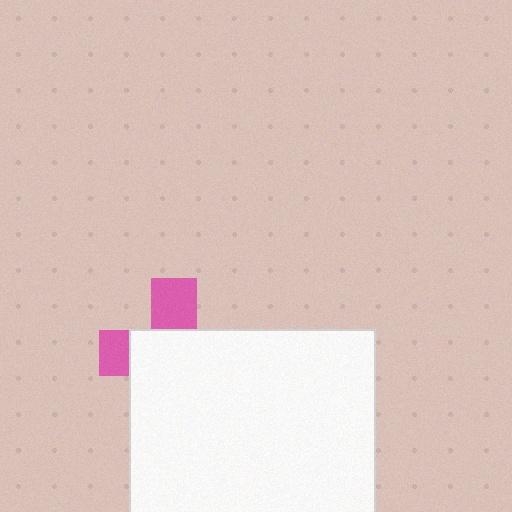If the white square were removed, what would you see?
You would see the complete pink cross.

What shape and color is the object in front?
The object in front is a white square.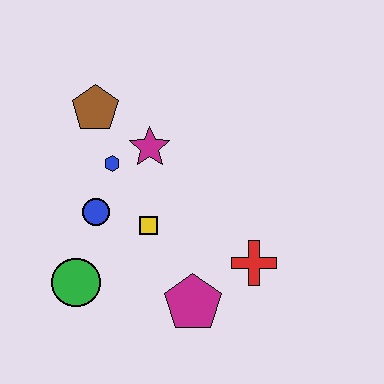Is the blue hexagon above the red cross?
Yes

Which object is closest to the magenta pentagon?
The red cross is closest to the magenta pentagon.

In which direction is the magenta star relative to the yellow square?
The magenta star is above the yellow square.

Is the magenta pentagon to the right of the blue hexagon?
Yes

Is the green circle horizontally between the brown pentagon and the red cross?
No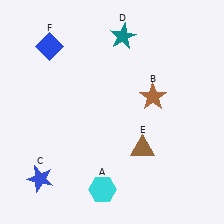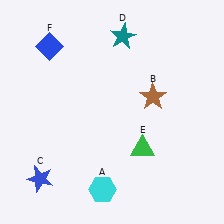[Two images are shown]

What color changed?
The triangle (E) changed from brown in Image 1 to green in Image 2.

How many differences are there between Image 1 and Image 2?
There is 1 difference between the two images.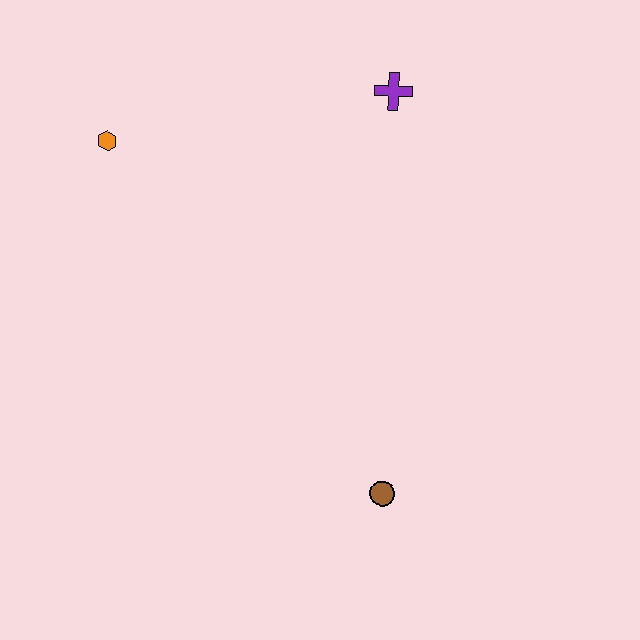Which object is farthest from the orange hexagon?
The brown circle is farthest from the orange hexagon.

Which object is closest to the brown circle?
The purple cross is closest to the brown circle.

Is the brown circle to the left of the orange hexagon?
No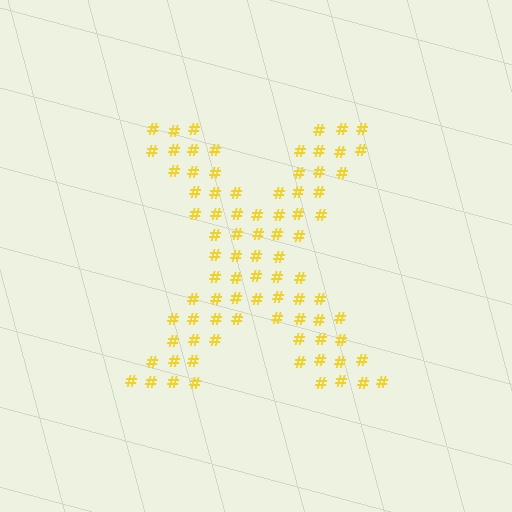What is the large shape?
The large shape is the letter X.